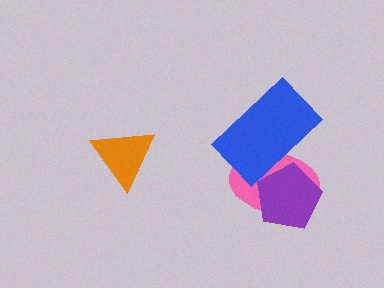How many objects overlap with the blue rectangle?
2 objects overlap with the blue rectangle.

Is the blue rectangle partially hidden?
No, no other shape covers it.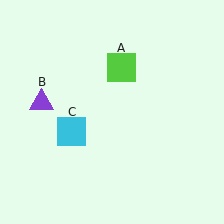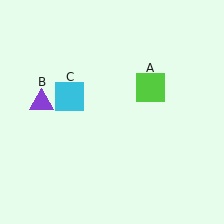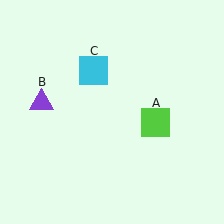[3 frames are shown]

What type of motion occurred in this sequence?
The lime square (object A), cyan square (object C) rotated clockwise around the center of the scene.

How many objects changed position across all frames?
2 objects changed position: lime square (object A), cyan square (object C).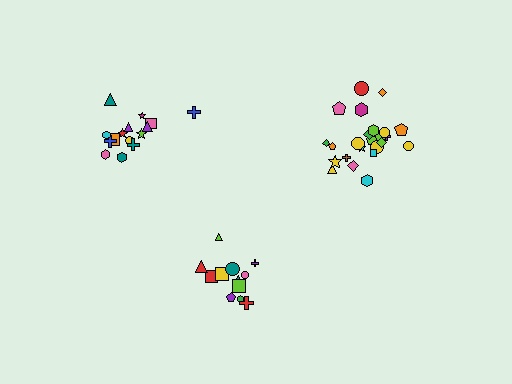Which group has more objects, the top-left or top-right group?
The top-right group.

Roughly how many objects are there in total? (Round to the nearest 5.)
Roughly 50 objects in total.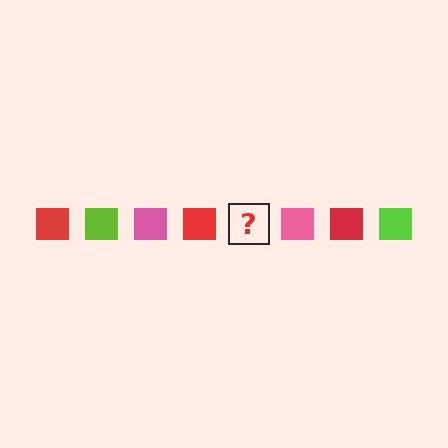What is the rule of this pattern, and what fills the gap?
The rule is that the pattern cycles through red, lime, pink squares. The gap should be filled with a lime square.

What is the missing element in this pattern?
The missing element is a lime square.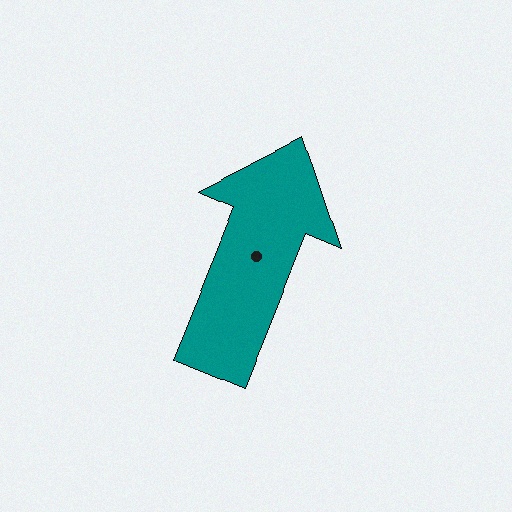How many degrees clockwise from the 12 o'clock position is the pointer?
Approximately 22 degrees.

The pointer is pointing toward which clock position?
Roughly 1 o'clock.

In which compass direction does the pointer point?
North.